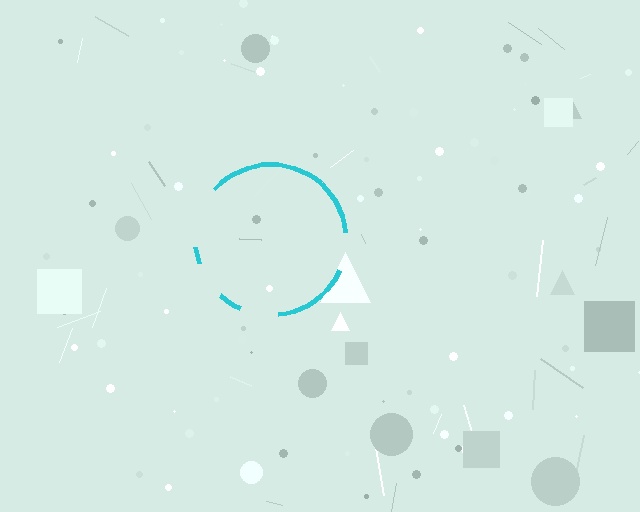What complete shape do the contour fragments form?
The contour fragments form a circle.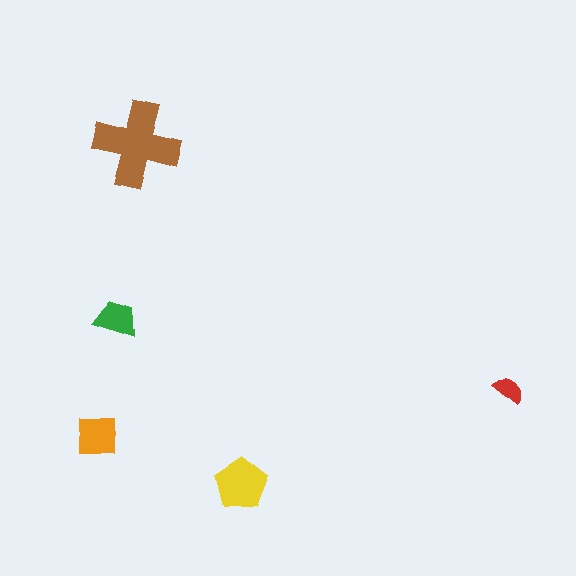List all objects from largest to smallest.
The brown cross, the yellow pentagon, the orange square, the green trapezoid, the red semicircle.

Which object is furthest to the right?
The red semicircle is rightmost.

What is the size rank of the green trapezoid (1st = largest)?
4th.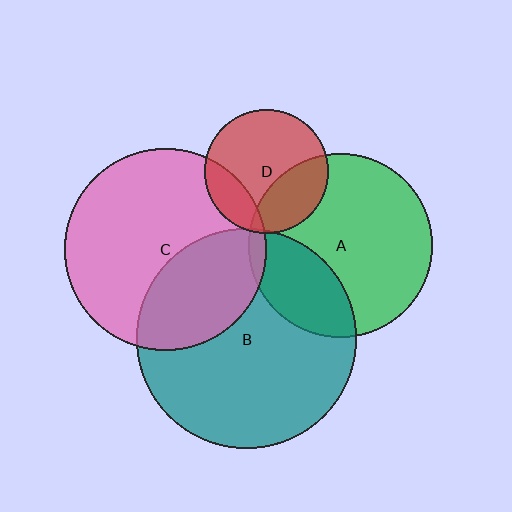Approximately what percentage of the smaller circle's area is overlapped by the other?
Approximately 5%.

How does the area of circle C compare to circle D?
Approximately 2.6 times.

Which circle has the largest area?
Circle B (teal).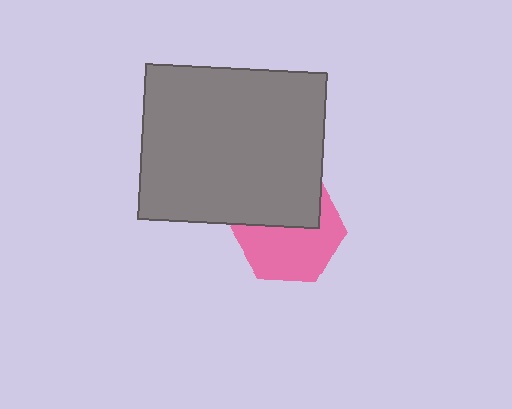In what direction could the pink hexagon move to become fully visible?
The pink hexagon could move down. That would shift it out from behind the gray rectangle entirely.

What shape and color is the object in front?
The object in front is a gray rectangle.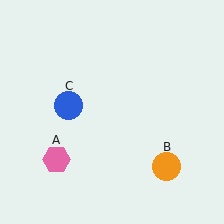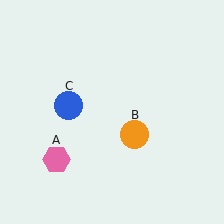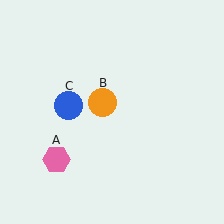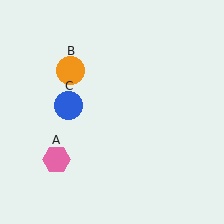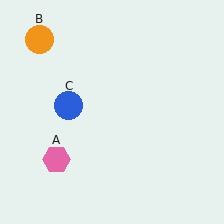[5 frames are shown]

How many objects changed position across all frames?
1 object changed position: orange circle (object B).